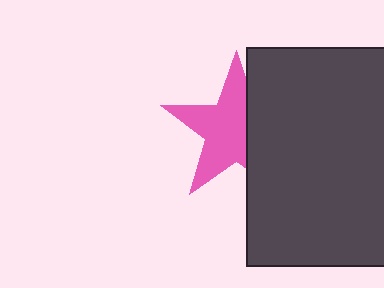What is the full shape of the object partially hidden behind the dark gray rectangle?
The partially hidden object is a pink star.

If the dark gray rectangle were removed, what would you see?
You would see the complete pink star.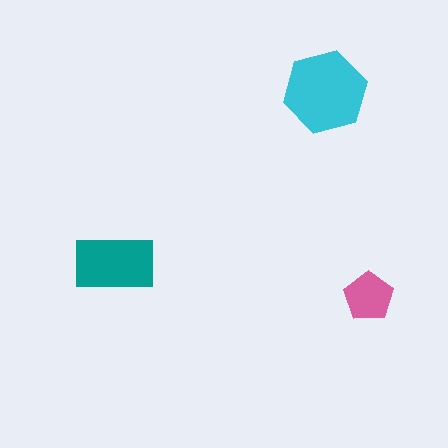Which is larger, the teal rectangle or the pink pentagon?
The teal rectangle.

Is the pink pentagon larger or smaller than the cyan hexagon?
Smaller.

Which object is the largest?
The cyan hexagon.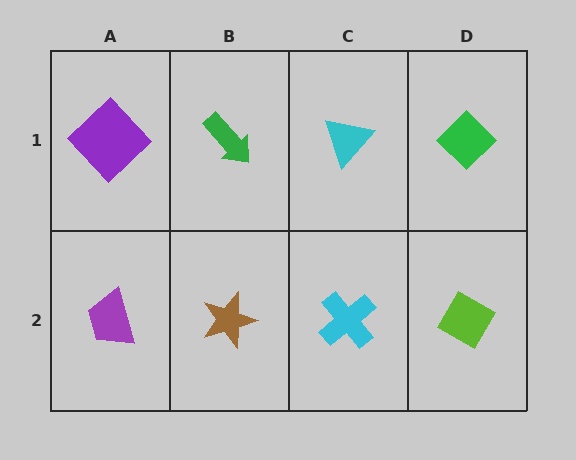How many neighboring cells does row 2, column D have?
2.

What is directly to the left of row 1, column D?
A cyan triangle.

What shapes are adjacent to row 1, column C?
A cyan cross (row 2, column C), a green arrow (row 1, column B), a green diamond (row 1, column D).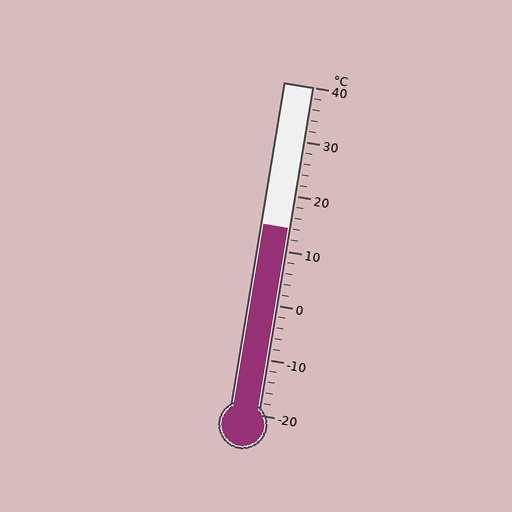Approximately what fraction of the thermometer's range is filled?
The thermometer is filled to approximately 55% of its range.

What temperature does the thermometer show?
The thermometer shows approximately 14°C.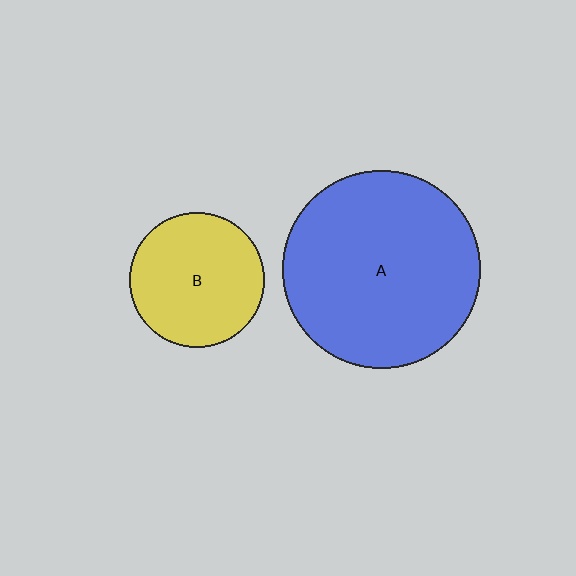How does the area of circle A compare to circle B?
Approximately 2.2 times.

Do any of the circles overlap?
No, none of the circles overlap.